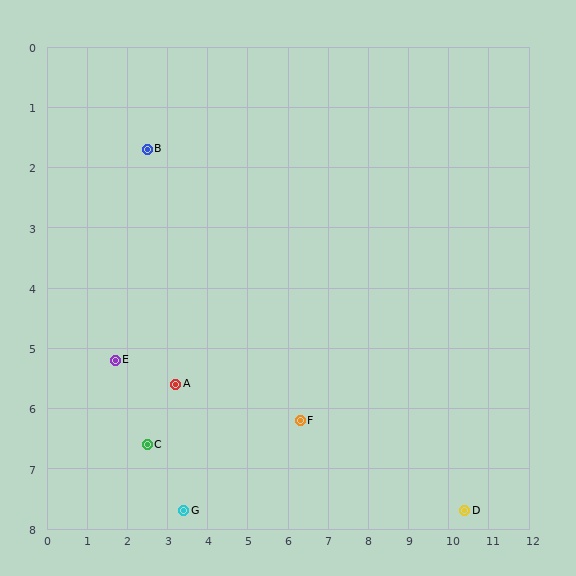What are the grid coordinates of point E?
Point E is at approximately (1.7, 5.2).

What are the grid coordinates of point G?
Point G is at approximately (3.4, 7.7).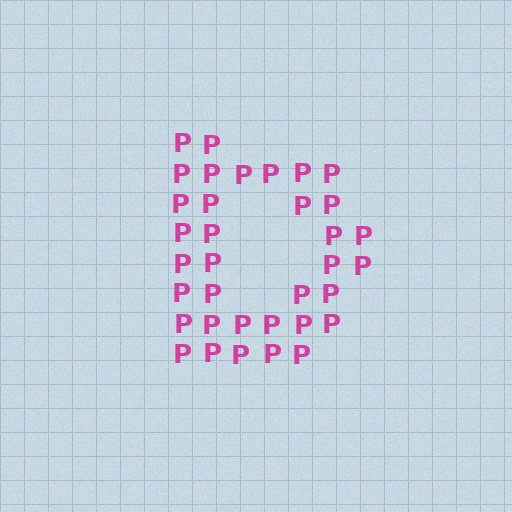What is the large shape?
The large shape is the letter D.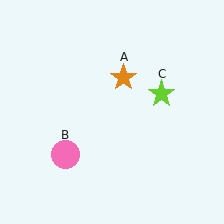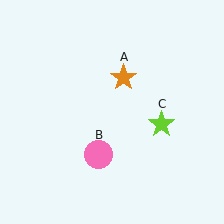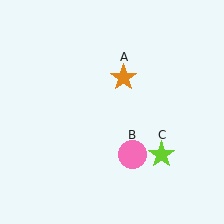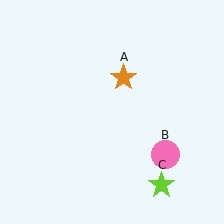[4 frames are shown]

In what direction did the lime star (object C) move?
The lime star (object C) moved down.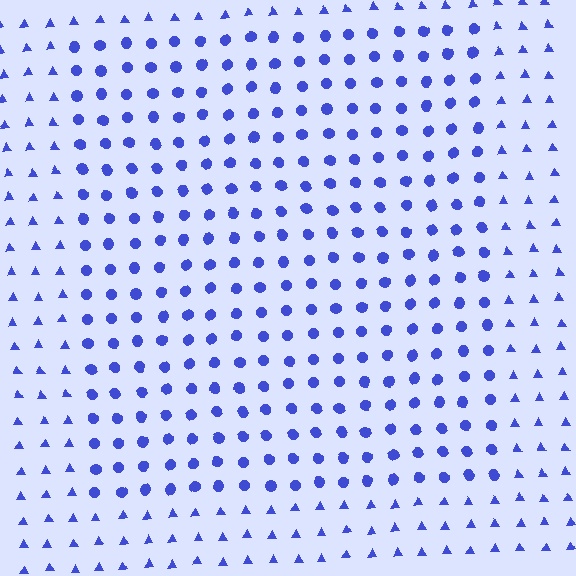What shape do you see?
I see a rectangle.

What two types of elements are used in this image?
The image uses circles inside the rectangle region and triangles outside it.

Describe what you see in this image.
The image is filled with small blue elements arranged in a uniform grid. A rectangle-shaped region contains circles, while the surrounding area contains triangles. The boundary is defined purely by the change in element shape.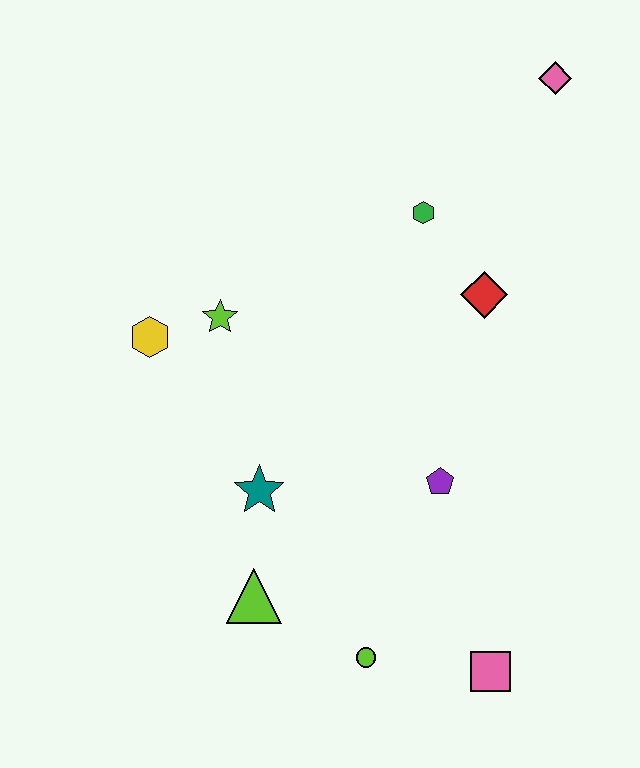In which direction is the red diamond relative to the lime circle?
The red diamond is above the lime circle.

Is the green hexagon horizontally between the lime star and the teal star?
No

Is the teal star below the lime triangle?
No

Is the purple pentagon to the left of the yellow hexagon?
No